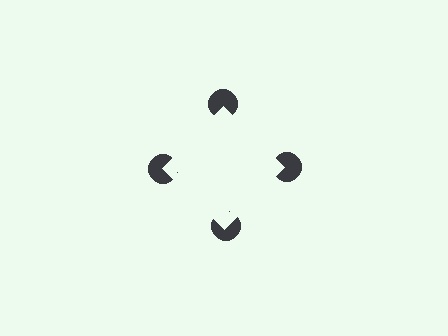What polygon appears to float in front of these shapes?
An illusory square — its edges are inferred from the aligned wedge cuts in the pac-man discs, not physically drawn.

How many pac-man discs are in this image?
There are 4 — one at each vertex of the illusory square.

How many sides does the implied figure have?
4 sides.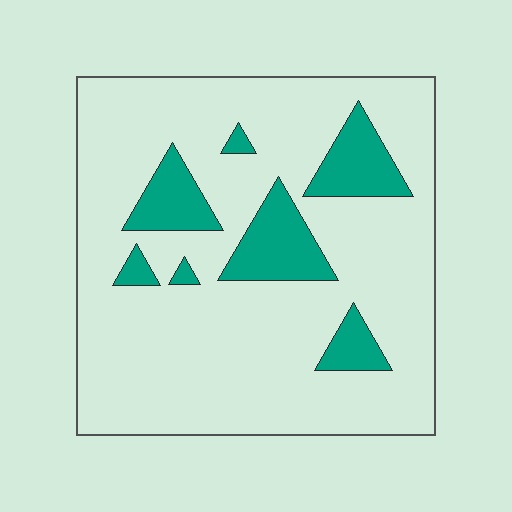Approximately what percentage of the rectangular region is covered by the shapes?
Approximately 15%.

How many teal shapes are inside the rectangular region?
7.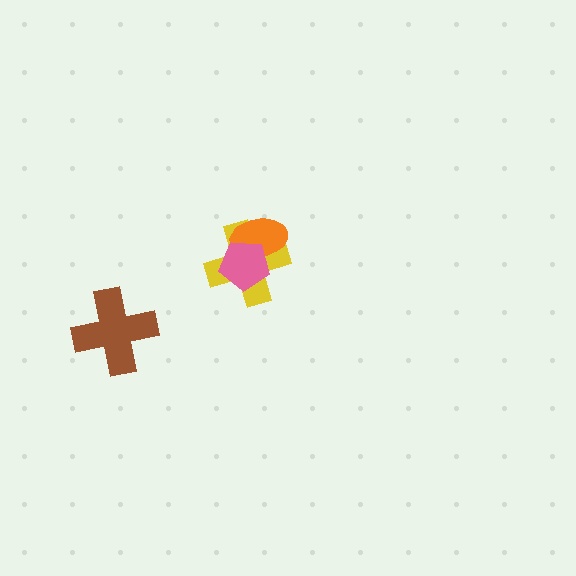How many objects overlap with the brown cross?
0 objects overlap with the brown cross.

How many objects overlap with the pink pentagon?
2 objects overlap with the pink pentagon.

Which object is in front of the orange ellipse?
The pink pentagon is in front of the orange ellipse.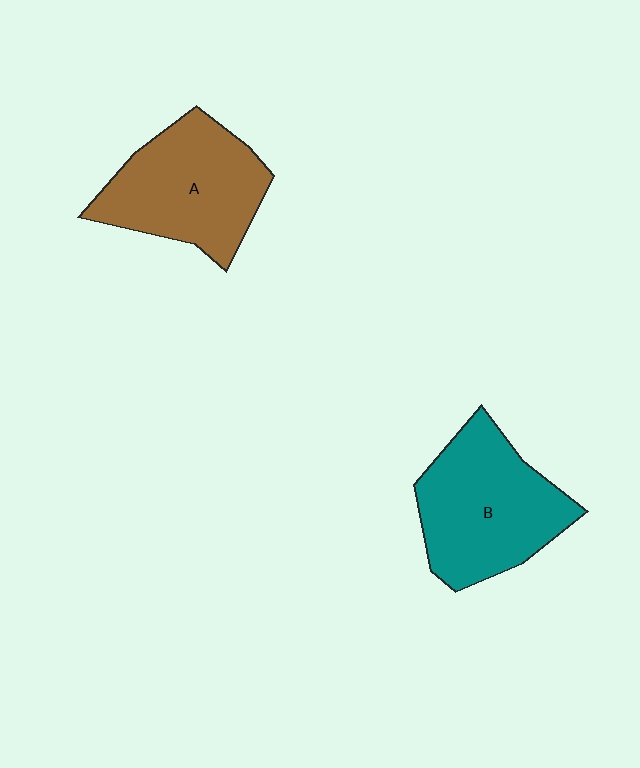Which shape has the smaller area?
Shape A (brown).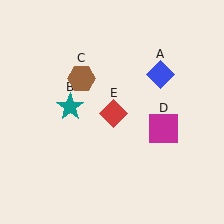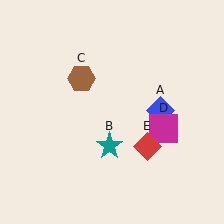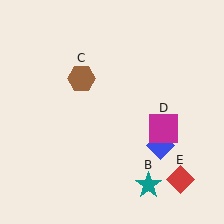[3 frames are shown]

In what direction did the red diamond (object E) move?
The red diamond (object E) moved down and to the right.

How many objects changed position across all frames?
3 objects changed position: blue diamond (object A), teal star (object B), red diamond (object E).